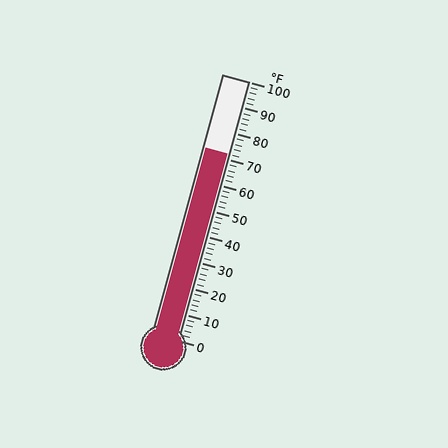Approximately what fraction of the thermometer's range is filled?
The thermometer is filled to approximately 70% of its range.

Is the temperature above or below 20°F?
The temperature is above 20°F.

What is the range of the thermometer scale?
The thermometer scale ranges from 0°F to 100°F.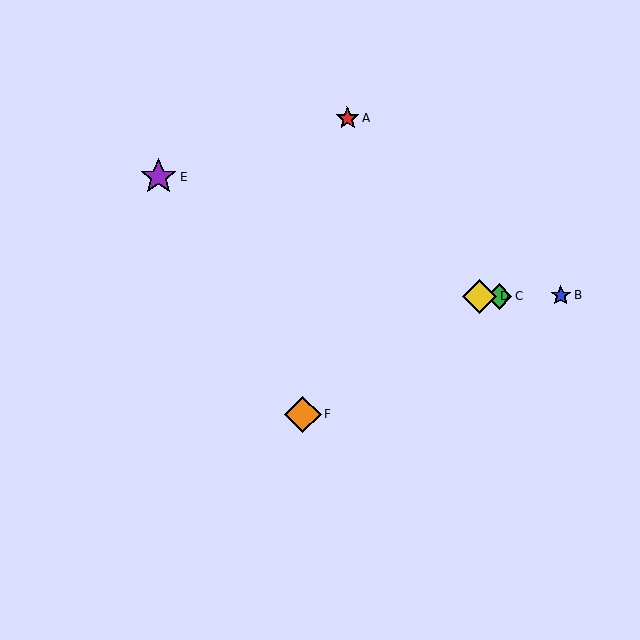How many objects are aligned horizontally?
3 objects (B, C, D) are aligned horizontally.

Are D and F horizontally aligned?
No, D is at y≈297 and F is at y≈415.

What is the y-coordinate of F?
Object F is at y≈415.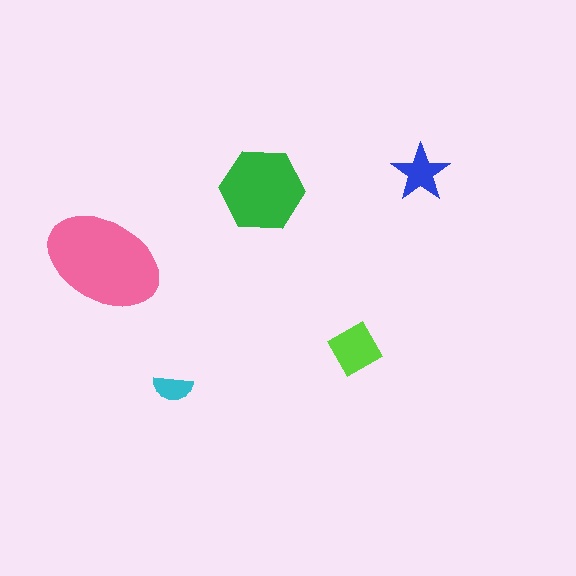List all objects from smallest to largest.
The cyan semicircle, the blue star, the lime square, the green hexagon, the pink ellipse.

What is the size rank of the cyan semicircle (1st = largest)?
5th.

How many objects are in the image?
There are 5 objects in the image.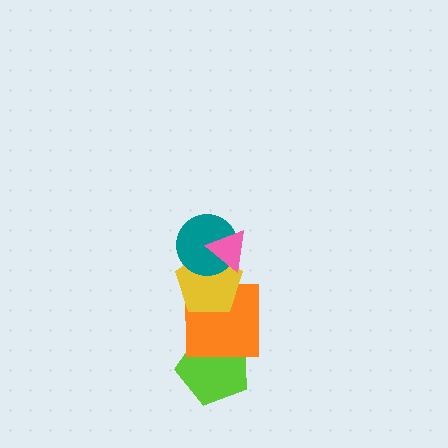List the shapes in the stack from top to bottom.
From top to bottom: the pink triangle, the teal circle, the yellow pentagon, the orange square, the lime pentagon.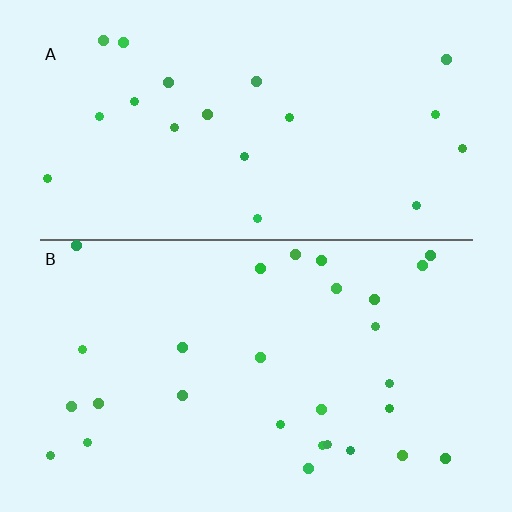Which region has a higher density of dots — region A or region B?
B (the bottom).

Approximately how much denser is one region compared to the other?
Approximately 1.4× — region B over region A.